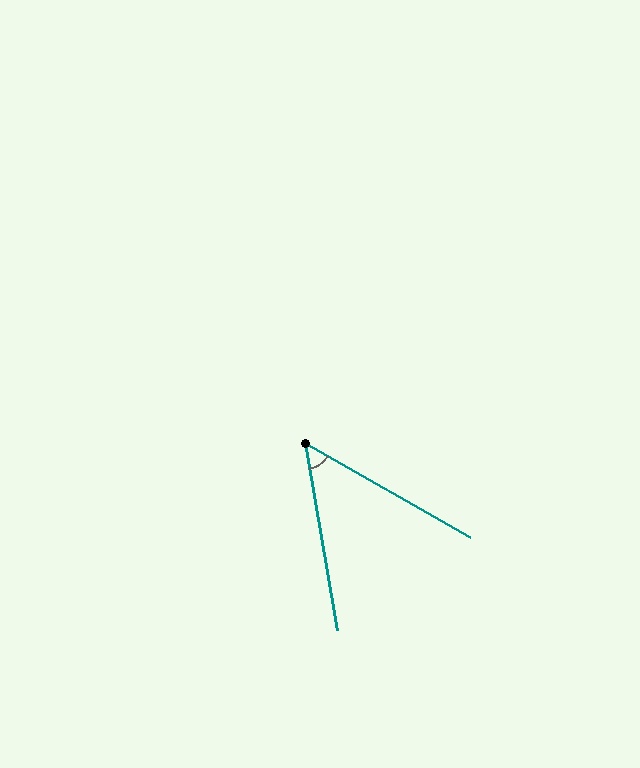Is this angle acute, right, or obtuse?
It is acute.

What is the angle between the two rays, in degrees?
Approximately 51 degrees.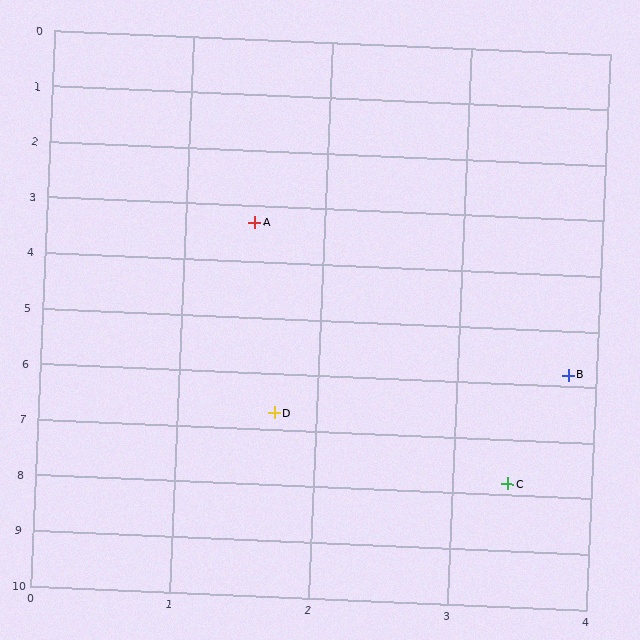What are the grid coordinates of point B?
Point B is at approximately (3.8, 5.8).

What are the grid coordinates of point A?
Point A is at approximately (1.5, 3.3).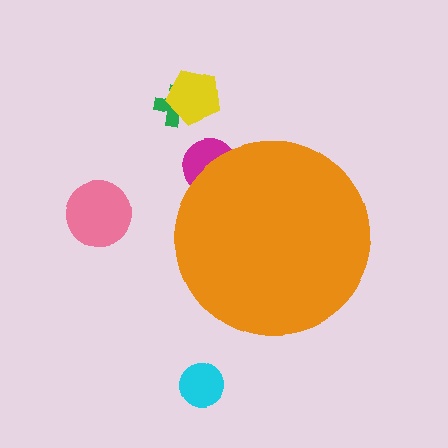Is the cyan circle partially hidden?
No, the cyan circle is fully visible.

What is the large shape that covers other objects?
An orange circle.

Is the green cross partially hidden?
No, the green cross is fully visible.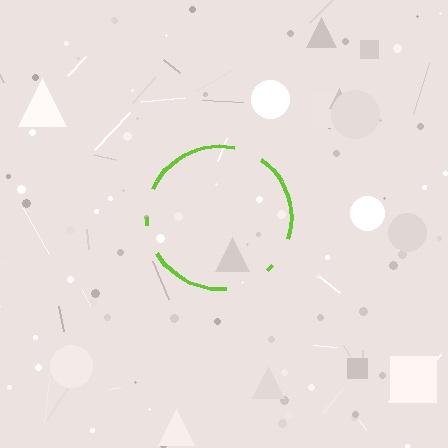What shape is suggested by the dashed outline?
The dashed outline suggests a circle.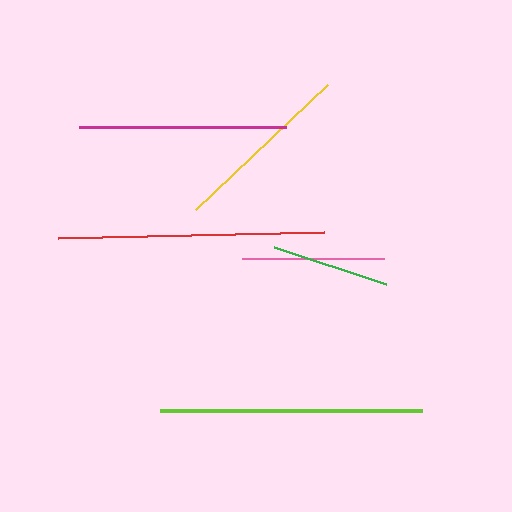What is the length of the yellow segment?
The yellow segment is approximately 181 pixels long.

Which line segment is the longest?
The red line is the longest at approximately 266 pixels.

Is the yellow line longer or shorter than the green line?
The yellow line is longer than the green line.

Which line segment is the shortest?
The green line is the shortest at approximately 117 pixels.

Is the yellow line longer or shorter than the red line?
The red line is longer than the yellow line.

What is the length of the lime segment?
The lime segment is approximately 262 pixels long.